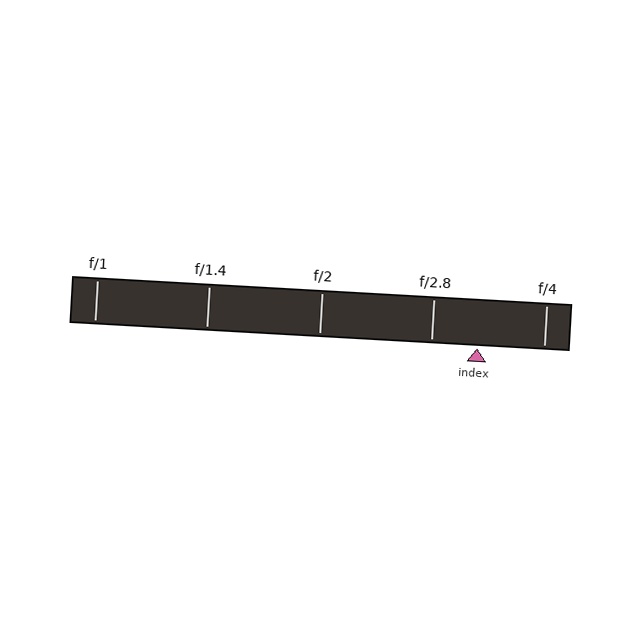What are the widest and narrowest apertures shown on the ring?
The widest aperture shown is f/1 and the narrowest is f/4.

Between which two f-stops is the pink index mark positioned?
The index mark is between f/2.8 and f/4.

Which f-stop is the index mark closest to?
The index mark is closest to f/2.8.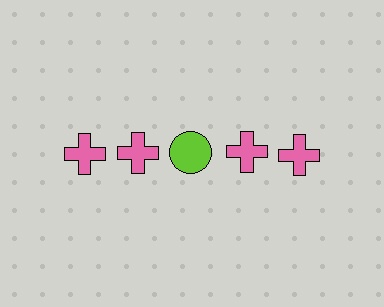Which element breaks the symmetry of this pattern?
The lime circle in the top row, center column breaks the symmetry. All other shapes are pink crosses.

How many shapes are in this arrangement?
There are 5 shapes arranged in a grid pattern.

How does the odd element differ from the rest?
It differs in both color (lime instead of pink) and shape (circle instead of cross).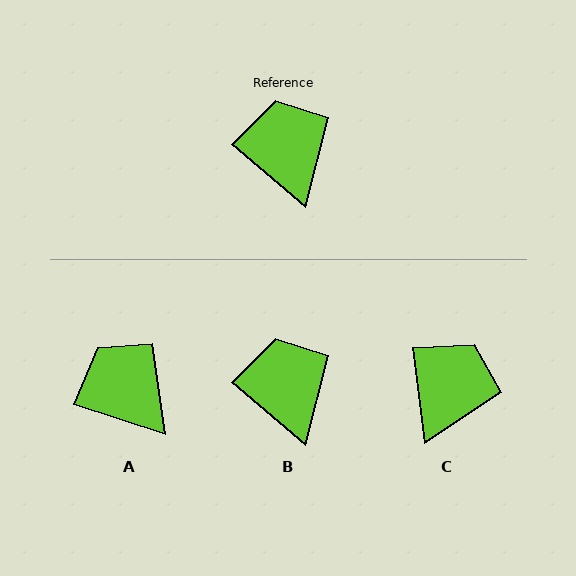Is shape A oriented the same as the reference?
No, it is off by about 22 degrees.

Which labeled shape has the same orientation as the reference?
B.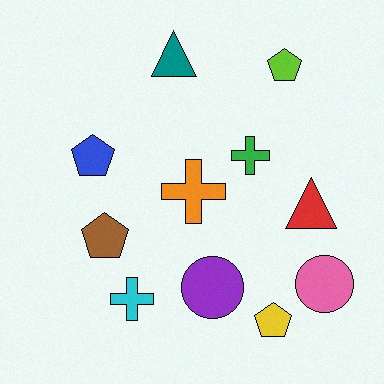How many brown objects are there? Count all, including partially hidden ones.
There is 1 brown object.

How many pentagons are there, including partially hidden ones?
There are 4 pentagons.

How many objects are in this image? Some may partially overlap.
There are 11 objects.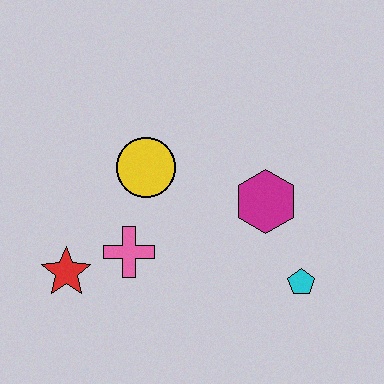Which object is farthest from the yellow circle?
The cyan pentagon is farthest from the yellow circle.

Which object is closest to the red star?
The pink cross is closest to the red star.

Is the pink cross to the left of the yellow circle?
Yes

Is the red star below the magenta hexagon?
Yes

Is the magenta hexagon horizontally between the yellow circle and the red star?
No